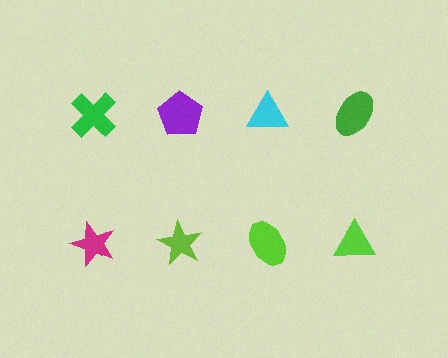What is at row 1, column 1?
A green cross.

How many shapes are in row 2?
4 shapes.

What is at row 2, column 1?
A magenta star.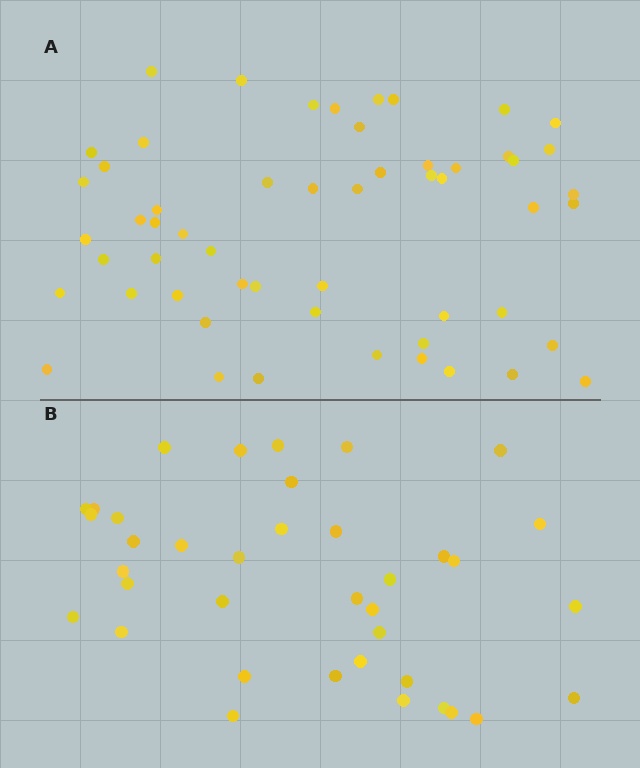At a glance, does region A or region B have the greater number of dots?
Region A (the top region) has more dots.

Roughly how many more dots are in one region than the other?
Region A has approximately 15 more dots than region B.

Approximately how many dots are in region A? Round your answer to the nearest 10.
About 60 dots. (The exact count is 55, which rounds to 60.)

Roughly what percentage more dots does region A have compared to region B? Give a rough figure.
About 45% more.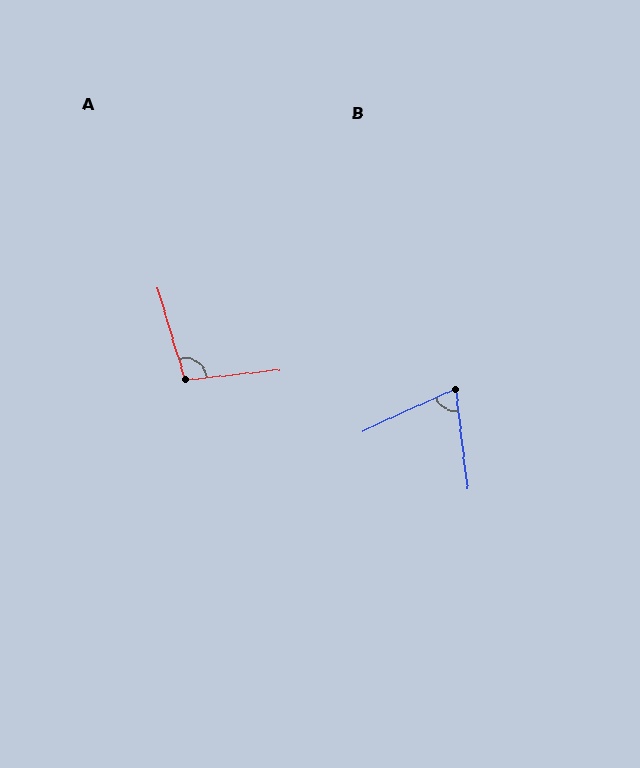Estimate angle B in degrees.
Approximately 72 degrees.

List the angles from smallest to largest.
B (72°), A (101°).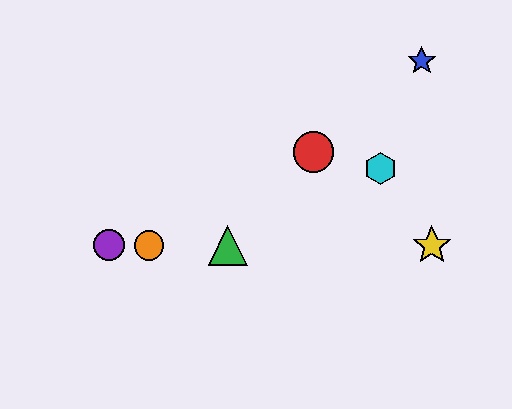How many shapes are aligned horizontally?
4 shapes (the green triangle, the yellow star, the purple circle, the orange circle) are aligned horizontally.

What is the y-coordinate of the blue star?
The blue star is at y≈61.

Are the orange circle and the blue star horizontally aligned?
No, the orange circle is at y≈245 and the blue star is at y≈61.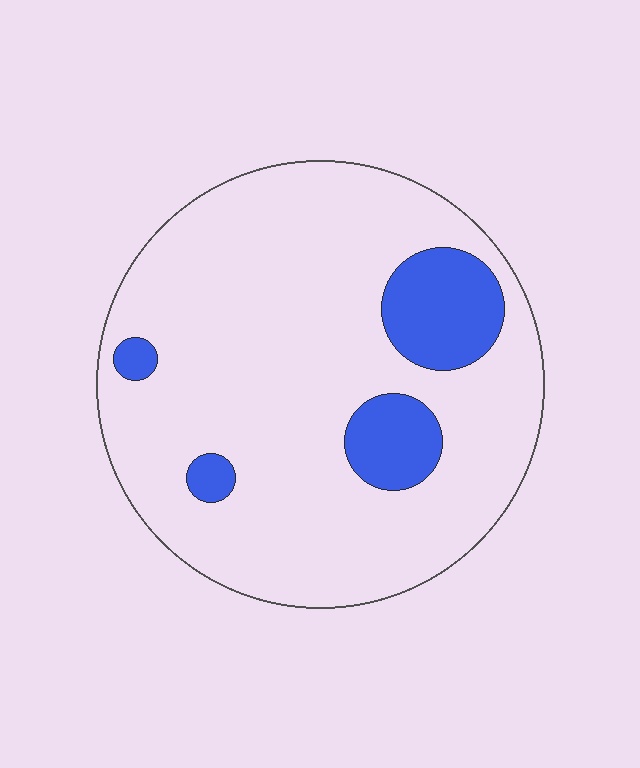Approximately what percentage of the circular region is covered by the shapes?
Approximately 15%.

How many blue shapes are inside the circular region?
4.